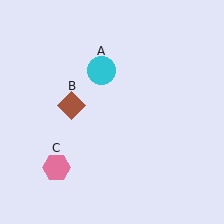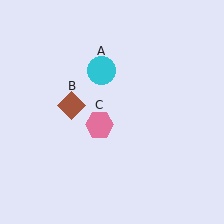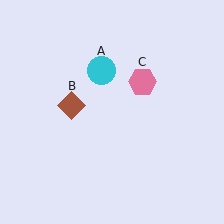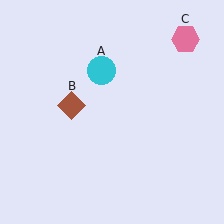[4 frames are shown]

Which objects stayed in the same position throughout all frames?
Cyan circle (object A) and brown diamond (object B) remained stationary.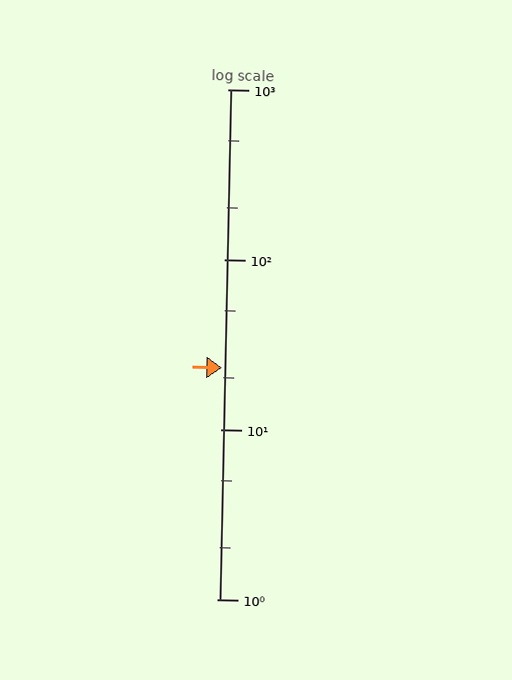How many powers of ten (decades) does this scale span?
The scale spans 3 decades, from 1 to 1000.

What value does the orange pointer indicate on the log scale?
The pointer indicates approximately 23.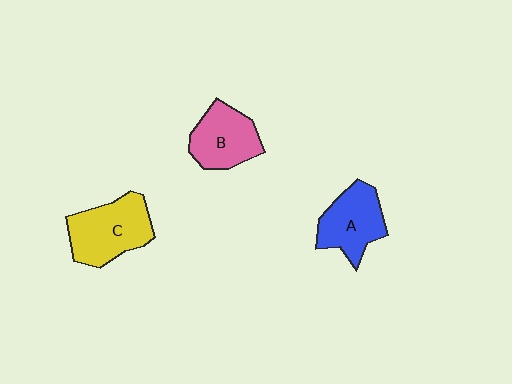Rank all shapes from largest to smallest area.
From largest to smallest: C (yellow), A (blue), B (pink).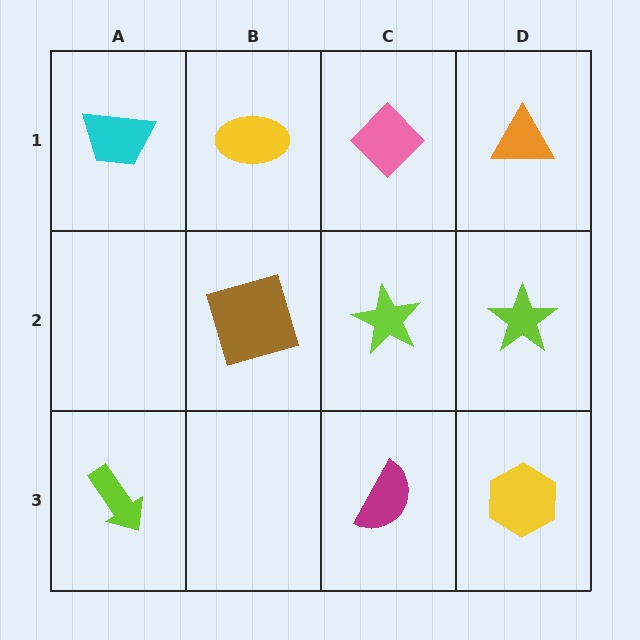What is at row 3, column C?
A magenta semicircle.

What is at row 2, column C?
A lime star.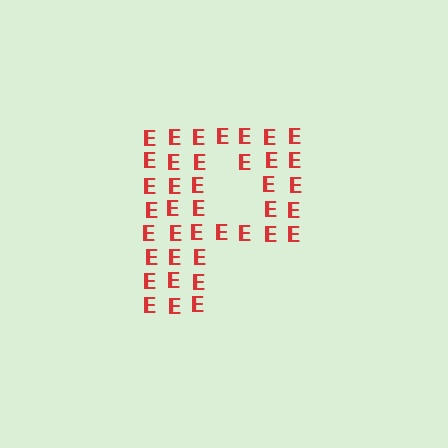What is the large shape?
The large shape is the letter P.